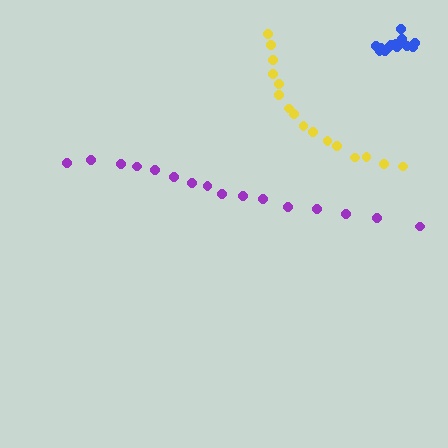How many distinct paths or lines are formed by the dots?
There are 3 distinct paths.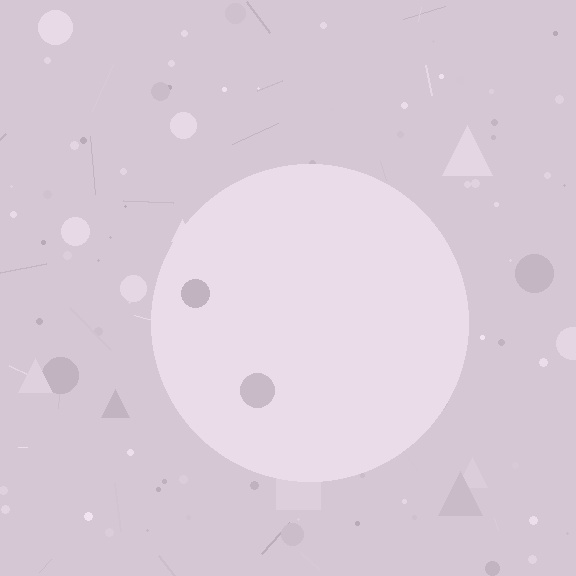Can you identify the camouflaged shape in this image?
The camouflaged shape is a circle.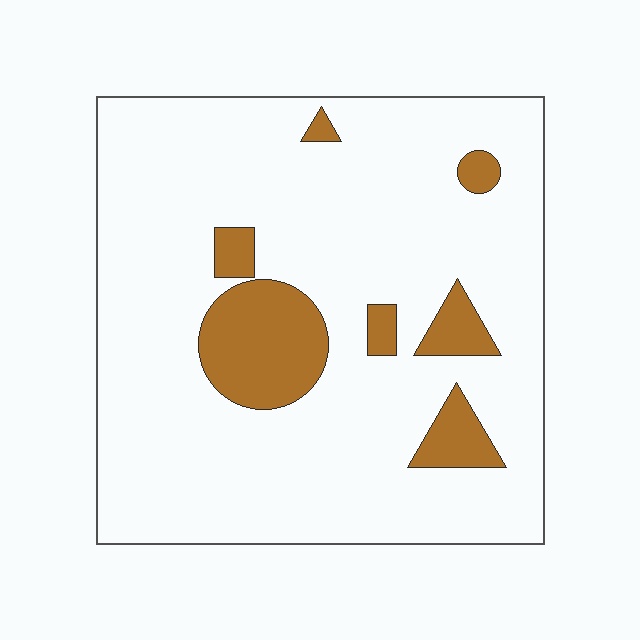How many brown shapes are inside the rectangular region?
7.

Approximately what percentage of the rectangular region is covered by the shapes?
Approximately 15%.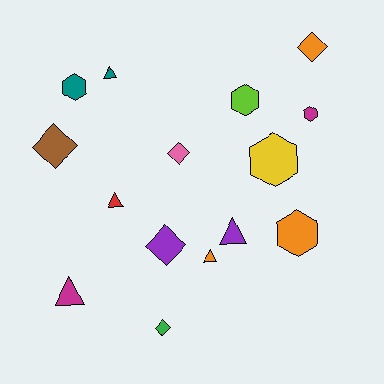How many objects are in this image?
There are 15 objects.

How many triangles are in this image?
There are 5 triangles.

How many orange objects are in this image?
There are 3 orange objects.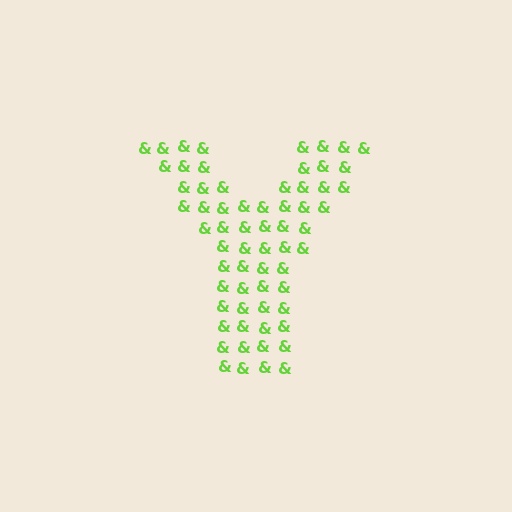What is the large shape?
The large shape is the letter Y.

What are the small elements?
The small elements are ampersands.